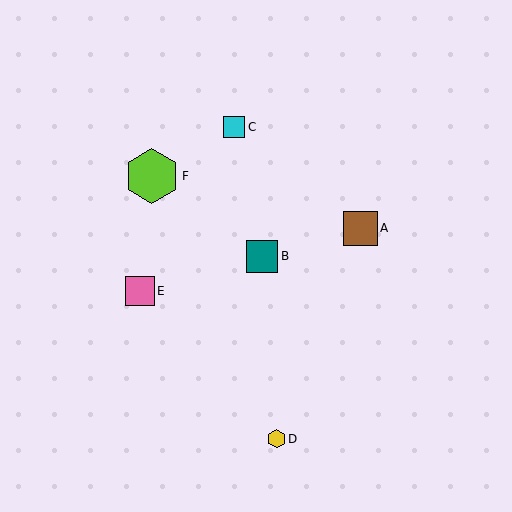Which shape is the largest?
The lime hexagon (labeled F) is the largest.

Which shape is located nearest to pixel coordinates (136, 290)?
The pink square (labeled E) at (140, 291) is nearest to that location.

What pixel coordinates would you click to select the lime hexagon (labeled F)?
Click at (152, 176) to select the lime hexagon F.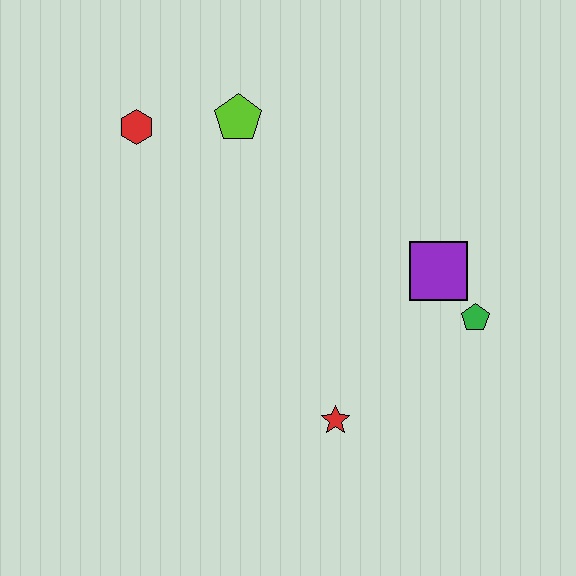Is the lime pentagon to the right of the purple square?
No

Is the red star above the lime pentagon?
No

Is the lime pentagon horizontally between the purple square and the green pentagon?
No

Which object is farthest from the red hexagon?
The green pentagon is farthest from the red hexagon.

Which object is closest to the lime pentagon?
The red hexagon is closest to the lime pentagon.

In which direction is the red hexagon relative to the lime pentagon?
The red hexagon is to the left of the lime pentagon.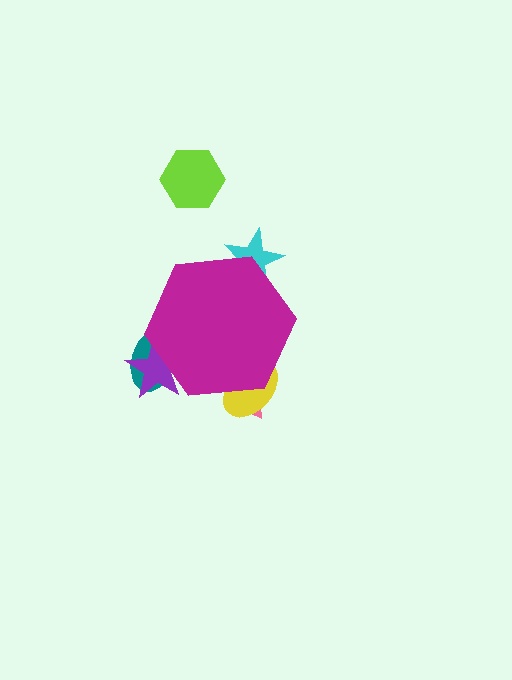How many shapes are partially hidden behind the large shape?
5 shapes are partially hidden.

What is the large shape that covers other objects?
A magenta hexagon.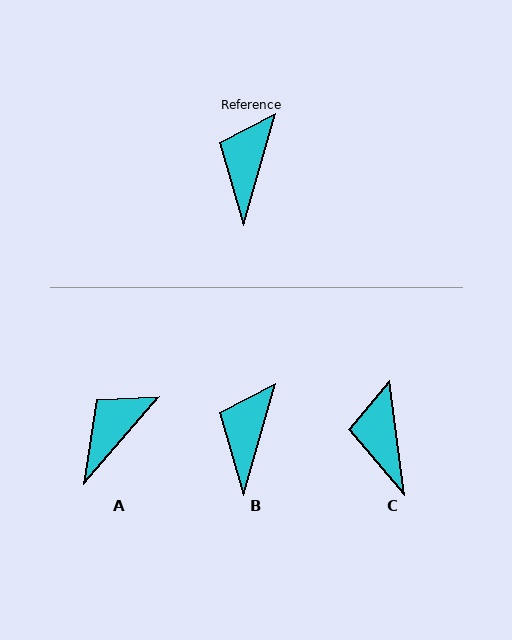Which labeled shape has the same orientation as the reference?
B.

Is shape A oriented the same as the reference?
No, it is off by about 24 degrees.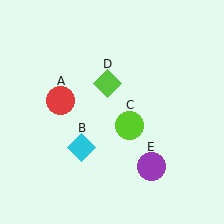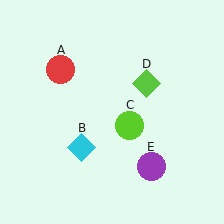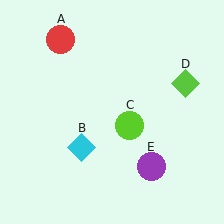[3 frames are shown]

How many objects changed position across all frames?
2 objects changed position: red circle (object A), lime diamond (object D).